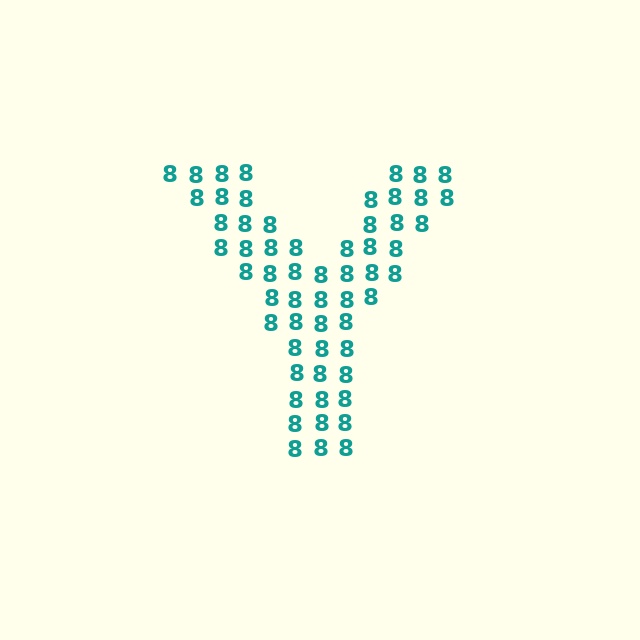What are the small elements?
The small elements are digit 8's.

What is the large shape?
The large shape is the letter Y.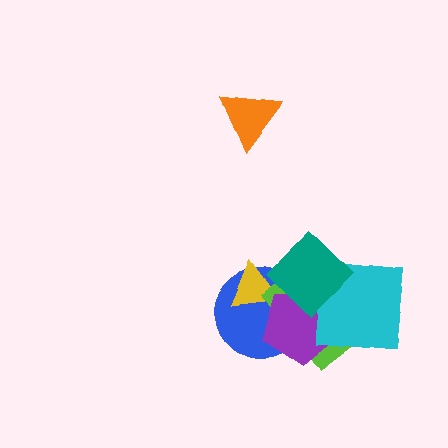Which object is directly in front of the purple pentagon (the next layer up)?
The cyan square is directly in front of the purple pentagon.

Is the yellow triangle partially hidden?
Yes, it is partially covered by another shape.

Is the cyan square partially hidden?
Yes, it is partially covered by another shape.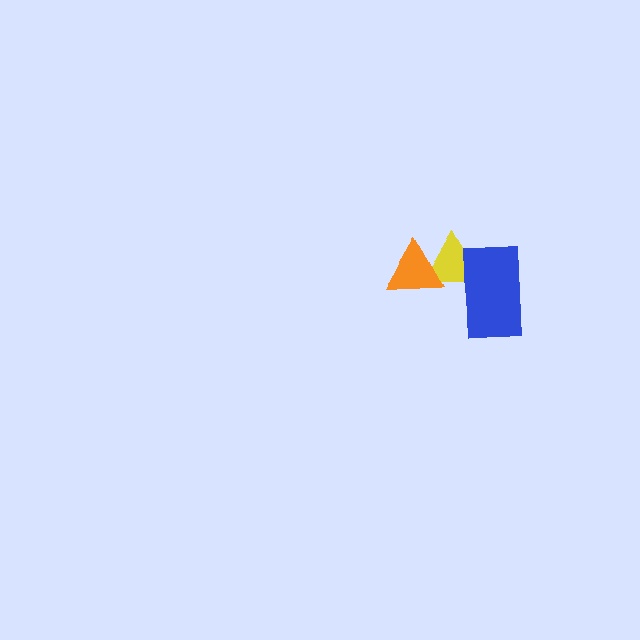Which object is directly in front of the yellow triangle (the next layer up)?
The orange triangle is directly in front of the yellow triangle.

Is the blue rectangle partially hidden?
No, no other shape covers it.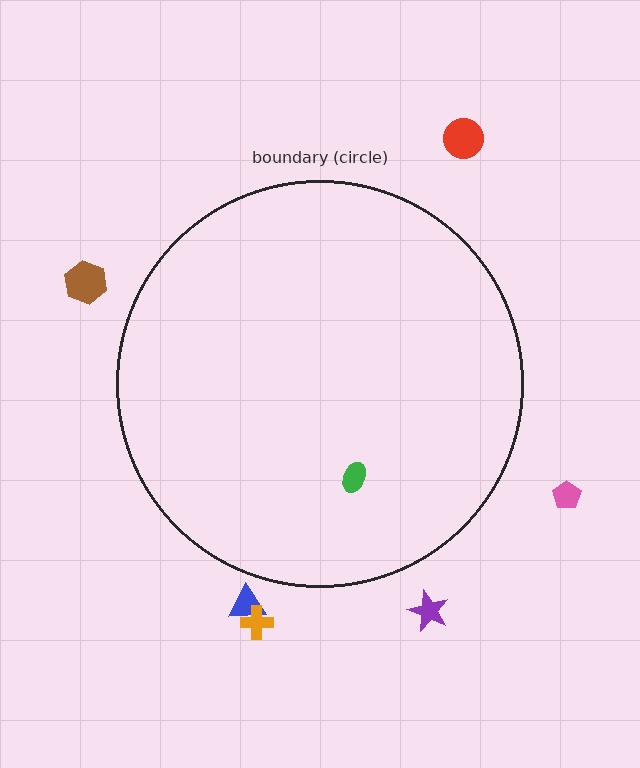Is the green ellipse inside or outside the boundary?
Inside.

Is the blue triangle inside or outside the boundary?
Outside.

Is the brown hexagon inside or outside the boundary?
Outside.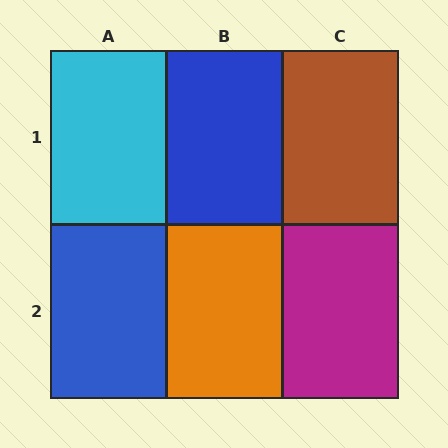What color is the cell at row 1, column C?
Brown.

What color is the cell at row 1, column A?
Cyan.